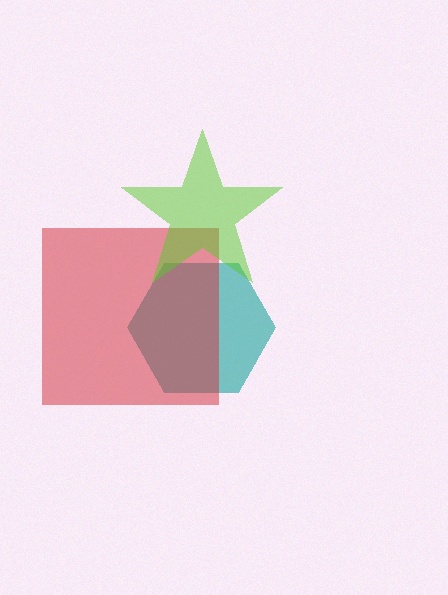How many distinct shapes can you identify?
There are 3 distinct shapes: a teal hexagon, a red square, a lime star.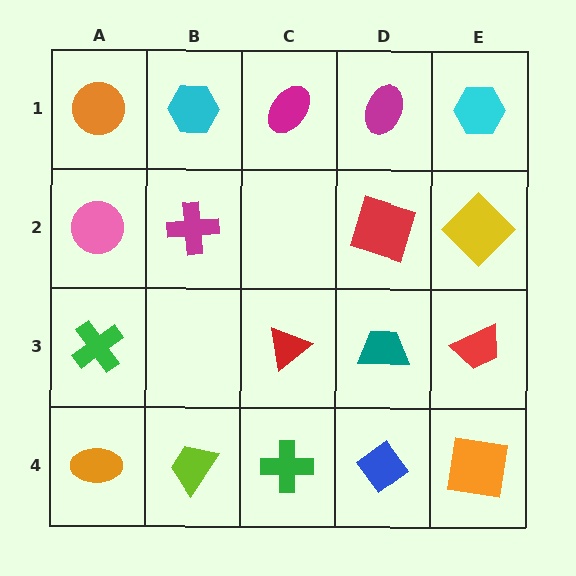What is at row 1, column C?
A magenta ellipse.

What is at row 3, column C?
A red triangle.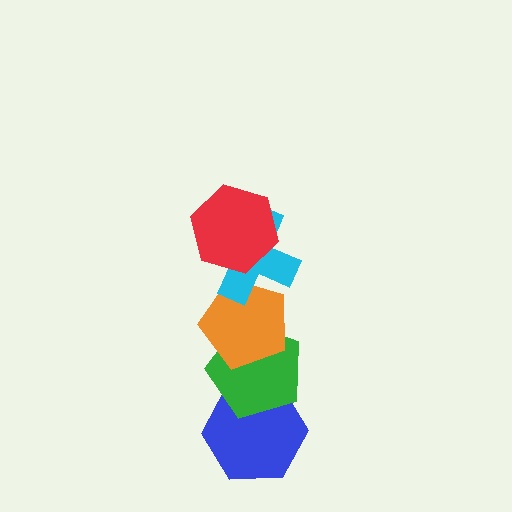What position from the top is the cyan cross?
The cyan cross is 2nd from the top.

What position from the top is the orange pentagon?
The orange pentagon is 3rd from the top.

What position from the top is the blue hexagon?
The blue hexagon is 5th from the top.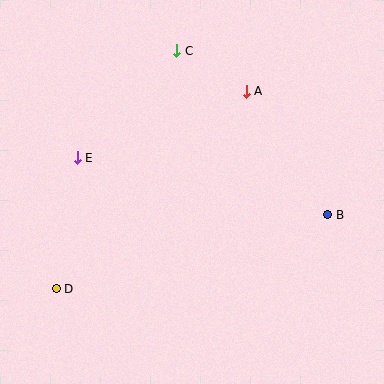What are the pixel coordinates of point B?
Point B is at (328, 215).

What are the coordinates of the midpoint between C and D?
The midpoint between C and D is at (116, 170).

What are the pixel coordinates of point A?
Point A is at (246, 91).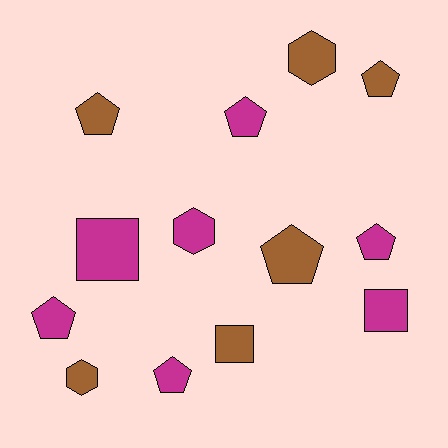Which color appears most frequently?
Magenta, with 7 objects.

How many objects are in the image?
There are 13 objects.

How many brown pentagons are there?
There are 3 brown pentagons.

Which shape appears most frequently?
Pentagon, with 7 objects.